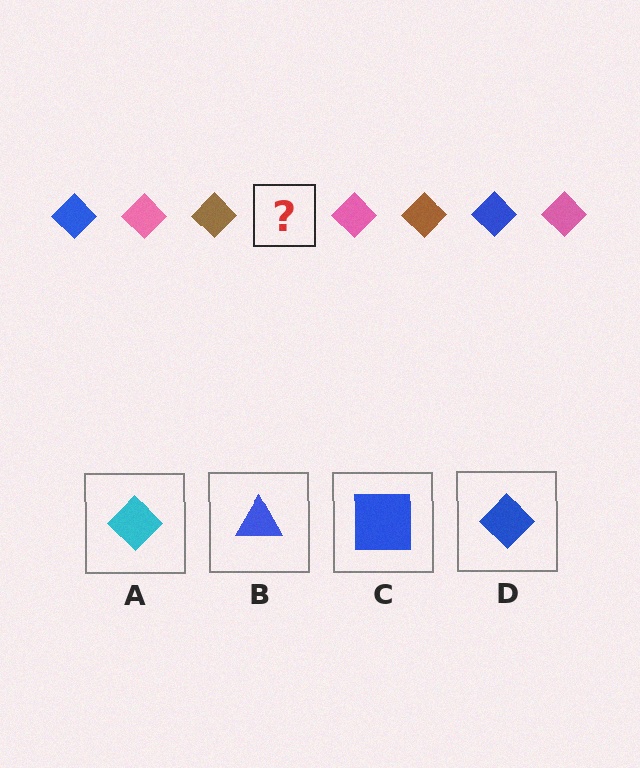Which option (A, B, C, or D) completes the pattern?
D.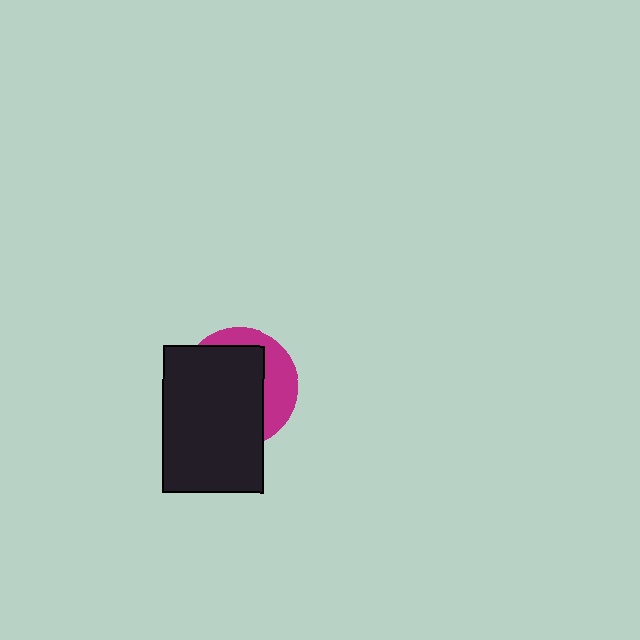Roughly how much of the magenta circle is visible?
A small part of it is visible (roughly 31%).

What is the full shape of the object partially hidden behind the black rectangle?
The partially hidden object is a magenta circle.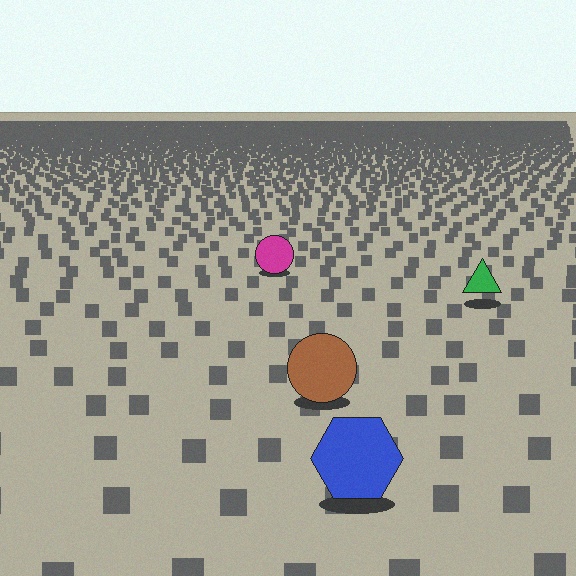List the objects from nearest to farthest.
From nearest to farthest: the blue hexagon, the brown circle, the green triangle, the magenta circle.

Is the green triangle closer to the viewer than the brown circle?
No. The brown circle is closer — you can tell from the texture gradient: the ground texture is coarser near it.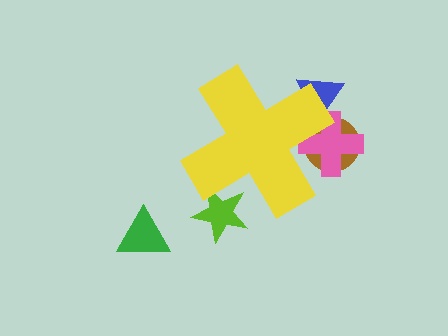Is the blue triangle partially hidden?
Yes, the blue triangle is partially hidden behind the yellow cross.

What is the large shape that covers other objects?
A yellow cross.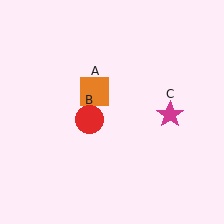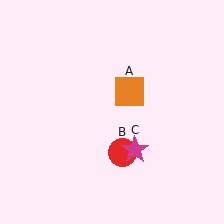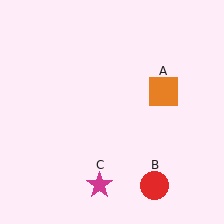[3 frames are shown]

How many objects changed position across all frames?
3 objects changed position: orange square (object A), red circle (object B), magenta star (object C).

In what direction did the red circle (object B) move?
The red circle (object B) moved down and to the right.